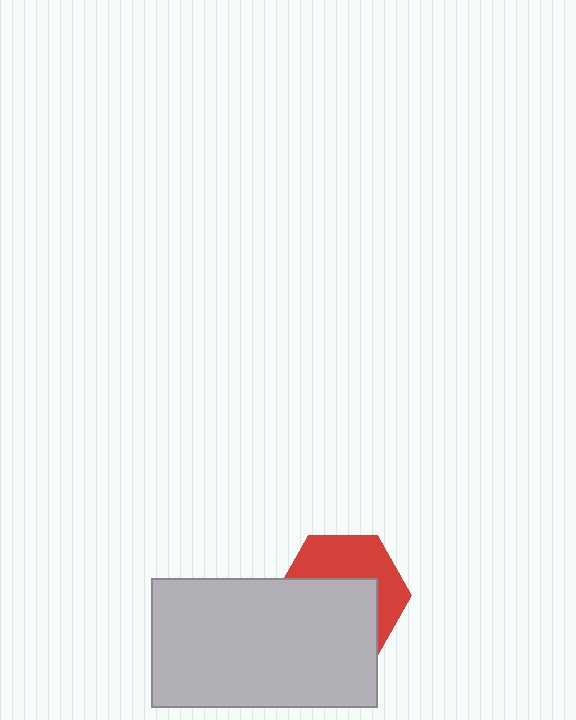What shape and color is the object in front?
The object in front is a light gray rectangle.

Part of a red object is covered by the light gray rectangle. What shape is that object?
It is a hexagon.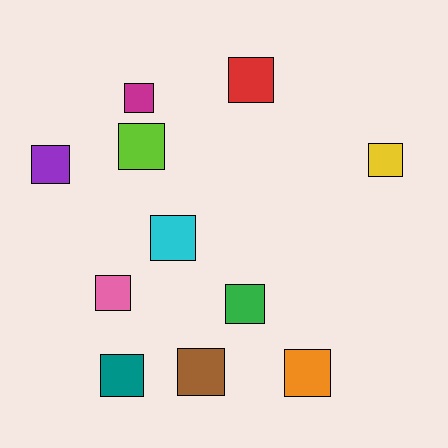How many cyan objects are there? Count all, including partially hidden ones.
There is 1 cyan object.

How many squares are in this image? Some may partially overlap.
There are 11 squares.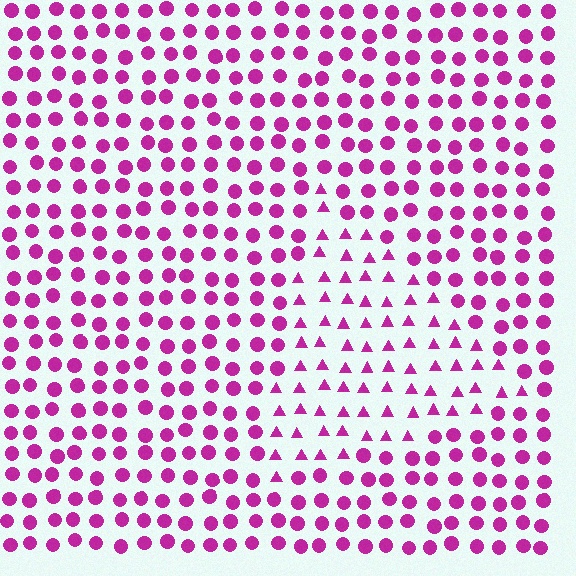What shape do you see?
I see a triangle.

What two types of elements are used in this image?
The image uses triangles inside the triangle region and circles outside it.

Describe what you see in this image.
The image is filled with small magenta elements arranged in a uniform grid. A triangle-shaped region contains triangles, while the surrounding area contains circles. The boundary is defined purely by the change in element shape.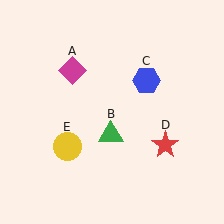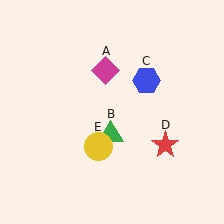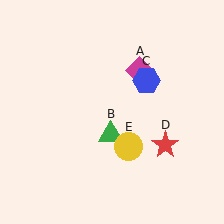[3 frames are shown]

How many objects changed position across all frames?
2 objects changed position: magenta diamond (object A), yellow circle (object E).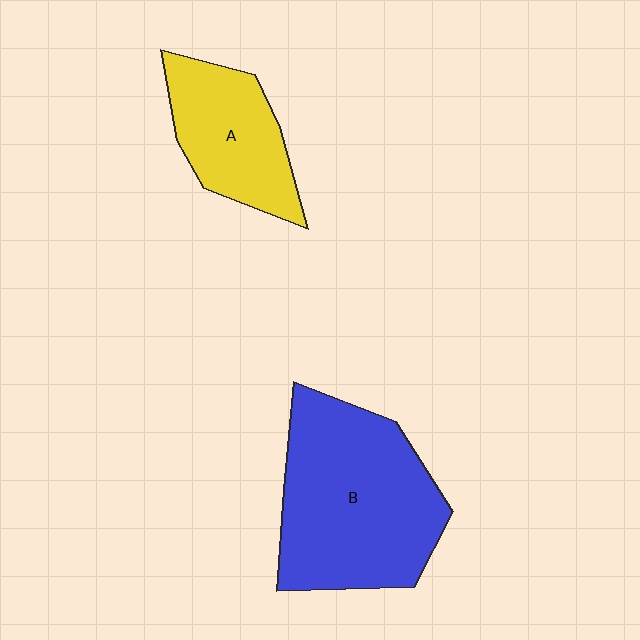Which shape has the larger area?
Shape B (blue).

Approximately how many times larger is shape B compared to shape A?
Approximately 1.8 times.